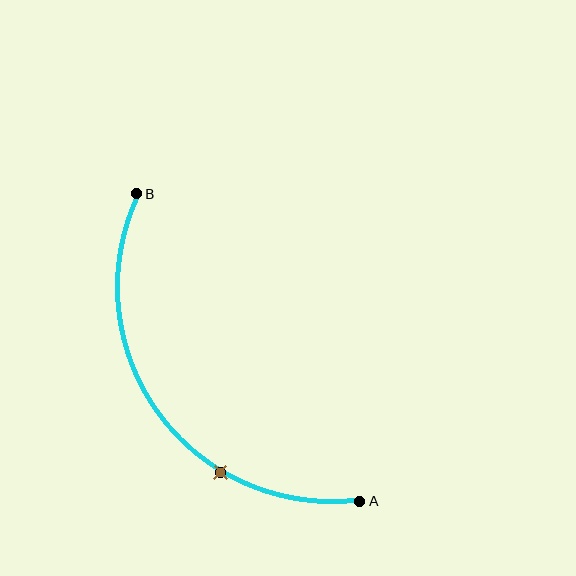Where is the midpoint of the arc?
The arc midpoint is the point on the curve farthest from the straight line joining A and B. It sits below and to the left of that line.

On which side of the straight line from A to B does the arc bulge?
The arc bulges below and to the left of the straight line connecting A and B.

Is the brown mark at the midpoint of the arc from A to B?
No. The brown mark lies on the arc but is closer to endpoint A. The arc midpoint would be at the point on the curve equidistant along the arc from both A and B.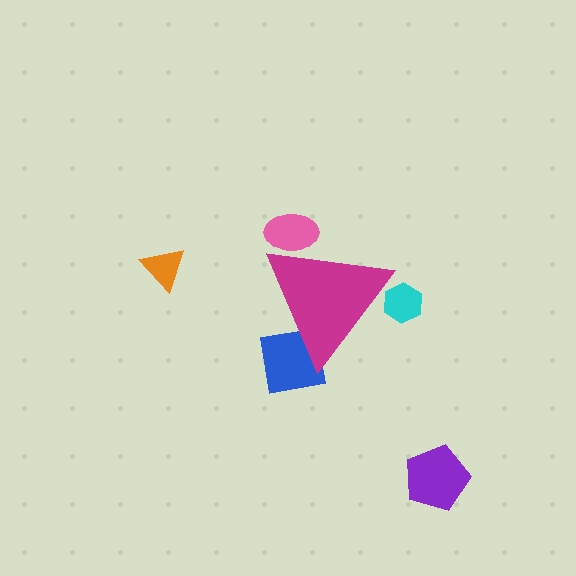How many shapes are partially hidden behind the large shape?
3 shapes are partially hidden.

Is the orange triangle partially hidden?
No, the orange triangle is fully visible.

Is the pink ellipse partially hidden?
Yes, the pink ellipse is partially hidden behind the magenta triangle.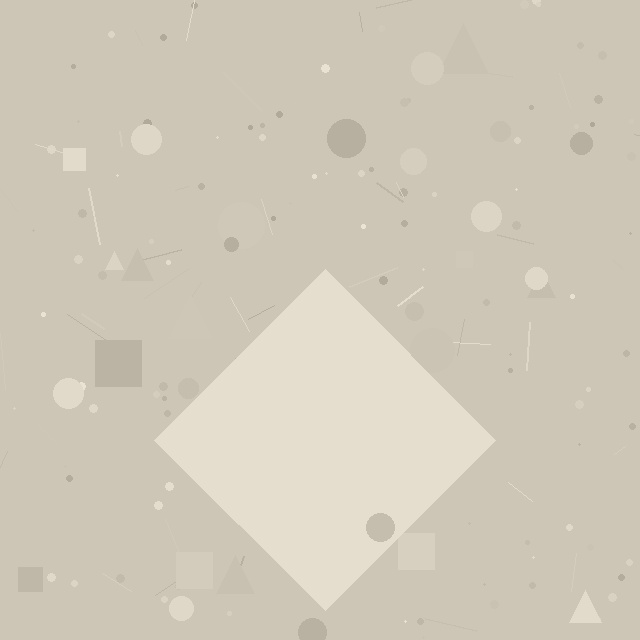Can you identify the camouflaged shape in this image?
The camouflaged shape is a diamond.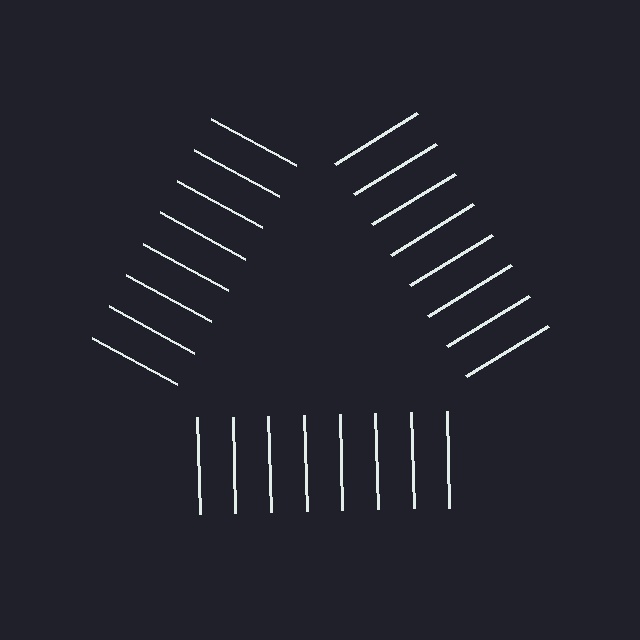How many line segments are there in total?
24 — 8 along each of the 3 edges.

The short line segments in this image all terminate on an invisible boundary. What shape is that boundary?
An illusory triangle — the line segments terminate on its edges but no continuous stroke is drawn.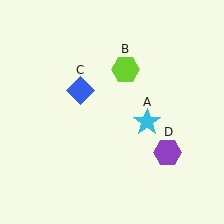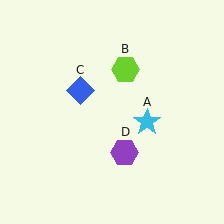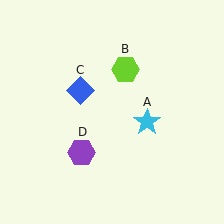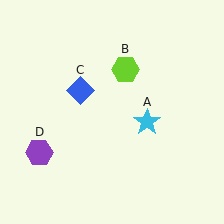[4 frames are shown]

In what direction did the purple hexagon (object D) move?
The purple hexagon (object D) moved left.